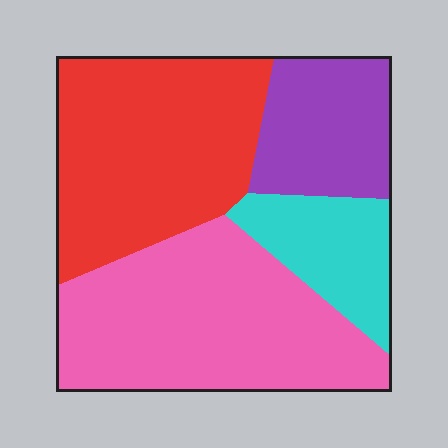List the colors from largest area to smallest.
From largest to smallest: pink, red, purple, cyan.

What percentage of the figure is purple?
Purple covers 16% of the figure.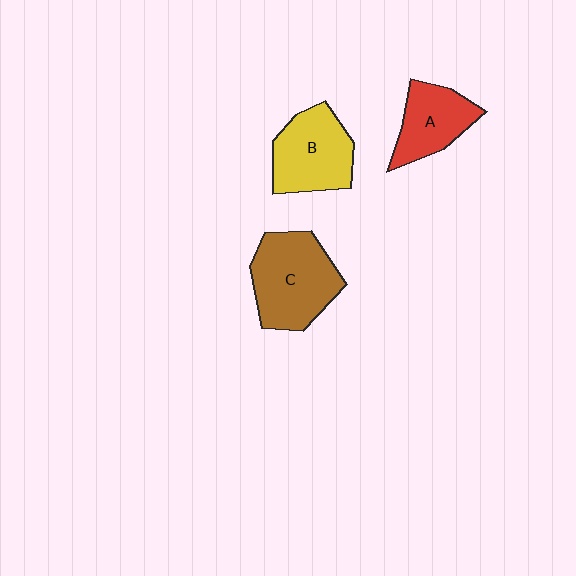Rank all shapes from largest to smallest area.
From largest to smallest: C (brown), B (yellow), A (red).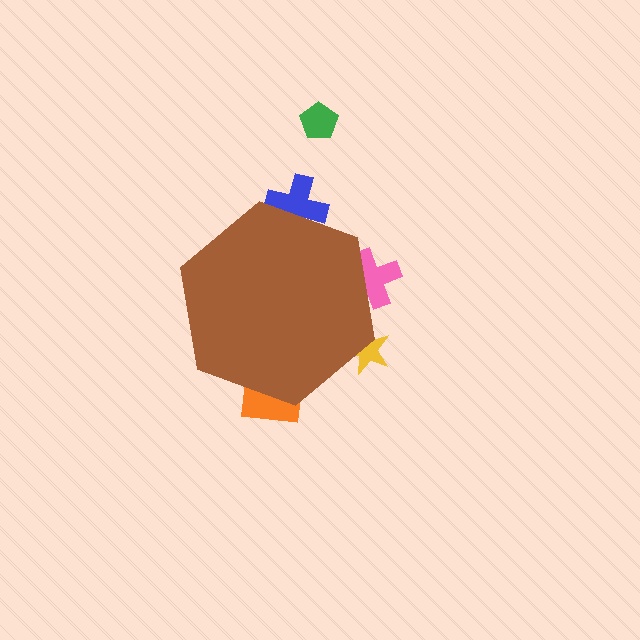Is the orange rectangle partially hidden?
Yes, the orange rectangle is partially hidden behind the brown hexagon.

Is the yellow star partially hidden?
Yes, the yellow star is partially hidden behind the brown hexagon.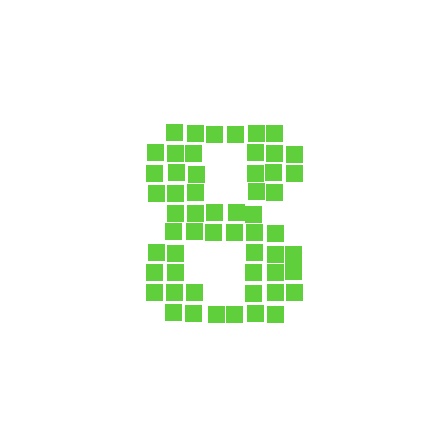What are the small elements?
The small elements are squares.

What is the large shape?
The large shape is the digit 8.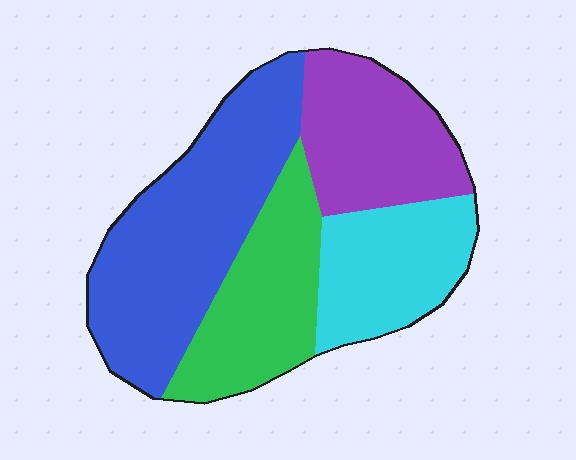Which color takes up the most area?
Blue, at roughly 35%.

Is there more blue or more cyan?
Blue.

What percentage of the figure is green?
Green takes up about one fifth (1/5) of the figure.